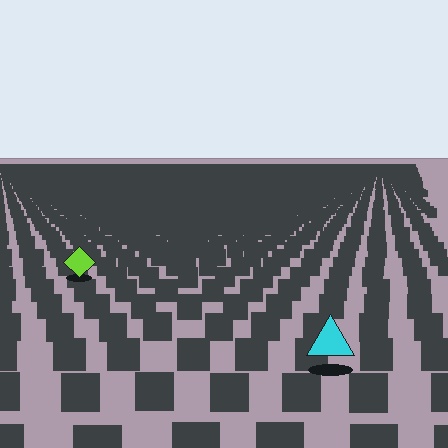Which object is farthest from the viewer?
The lime diamond is farthest from the viewer. It appears smaller and the ground texture around it is denser.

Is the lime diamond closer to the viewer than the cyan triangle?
No. The cyan triangle is closer — you can tell from the texture gradient: the ground texture is coarser near it.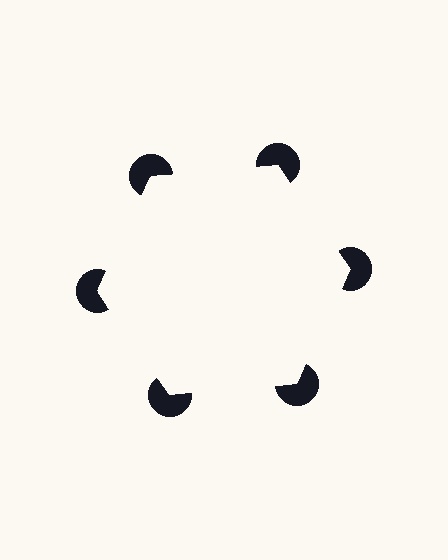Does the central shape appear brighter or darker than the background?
It typically appears slightly brighter than the background, even though no actual brightness change is drawn.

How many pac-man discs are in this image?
There are 6 — one at each vertex of the illusory hexagon.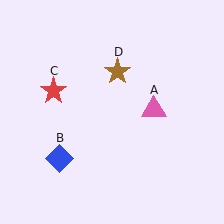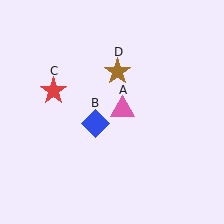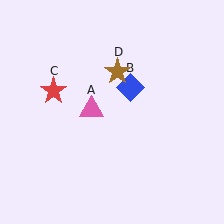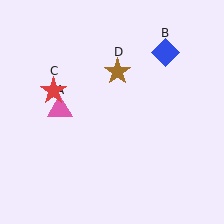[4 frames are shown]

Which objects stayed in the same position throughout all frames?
Red star (object C) and brown star (object D) remained stationary.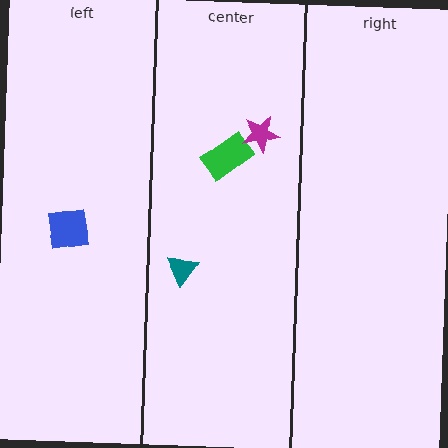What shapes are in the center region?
The teal triangle, the green rectangle, the magenta star.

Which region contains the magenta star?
The center region.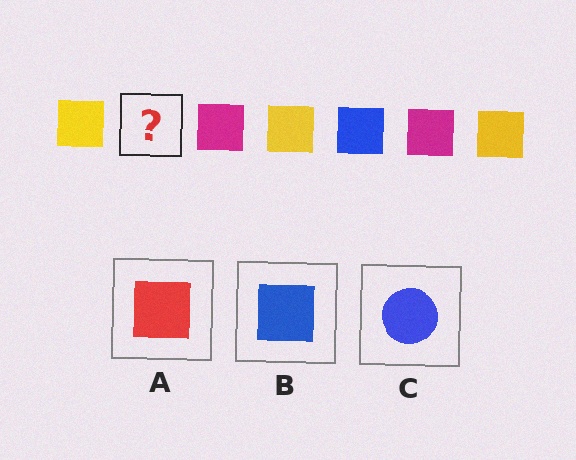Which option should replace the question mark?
Option B.